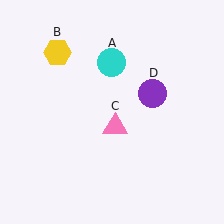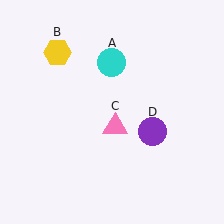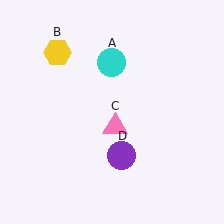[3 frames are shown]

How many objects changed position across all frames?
1 object changed position: purple circle (object D).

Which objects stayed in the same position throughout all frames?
Cyan circle (object A) and yellow hexagon (object B) and pink triangle (object C) remained stationary.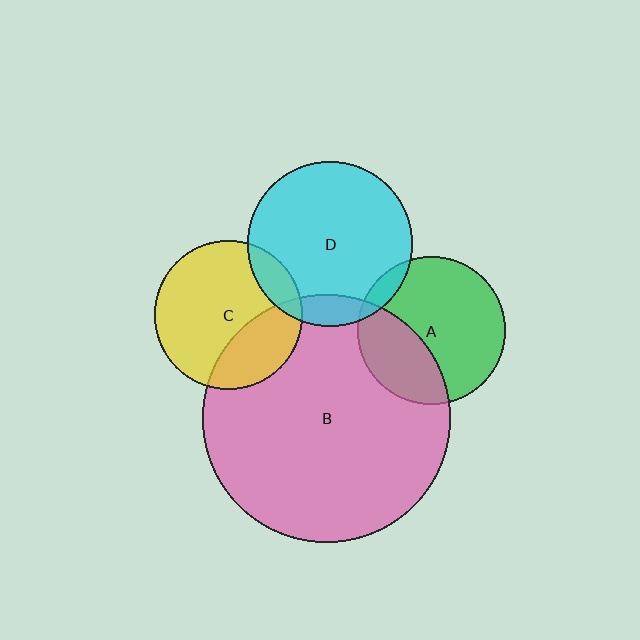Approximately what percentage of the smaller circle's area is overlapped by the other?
Approximately 35%.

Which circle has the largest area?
Circle B (pink).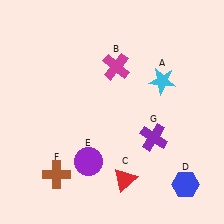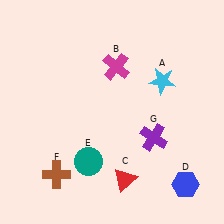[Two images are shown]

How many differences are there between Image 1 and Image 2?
There is 1 difference between the two images.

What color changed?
The circle (E) changed from purple in Image 1 to teal in Image 2.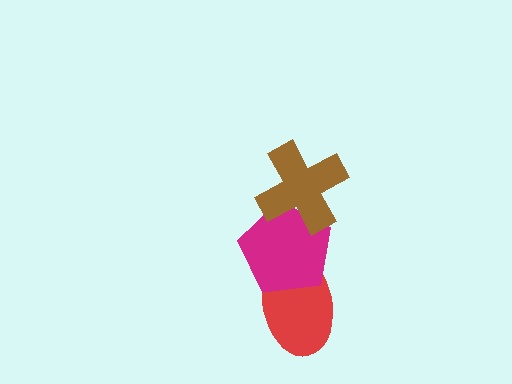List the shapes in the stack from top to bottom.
From top to bottom: the brown cross, the magenta pentagon, the red ellipse.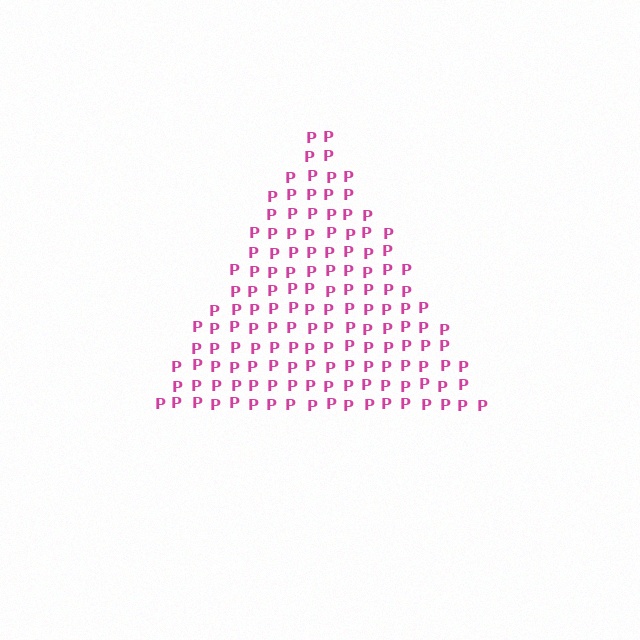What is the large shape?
The large shape is a triangle.